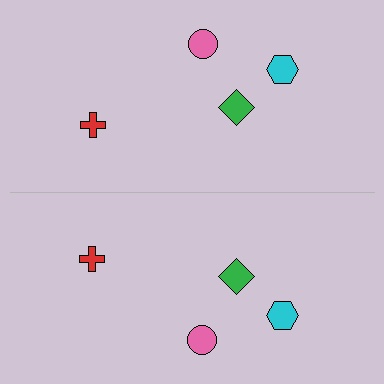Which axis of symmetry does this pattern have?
The pattern has a horizontal axis of symmetry running through the center of the image.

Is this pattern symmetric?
Yes, this pattern has bilateral (reflection) symmetry.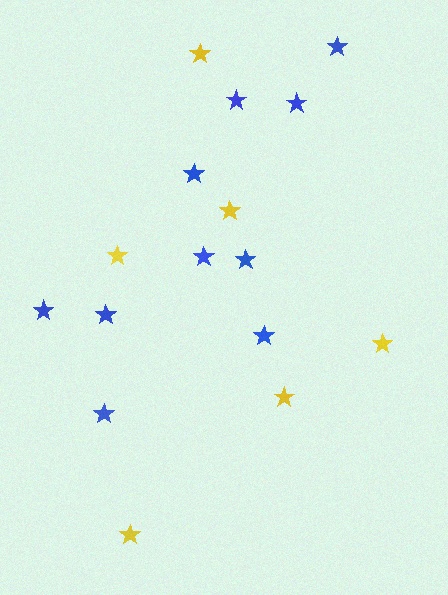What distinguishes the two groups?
There are 2 groups: one group of yellow stars (6) and one group of blue stars (10).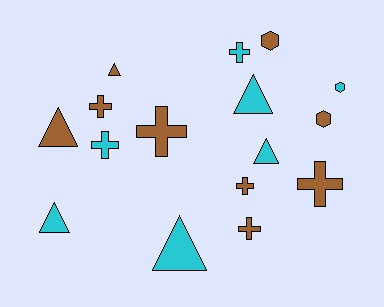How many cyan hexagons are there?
There is 1 cyan hexagon.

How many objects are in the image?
There are 16 objects.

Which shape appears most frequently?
Cross, with 7 objects.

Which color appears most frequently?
Brown, with 9 objects.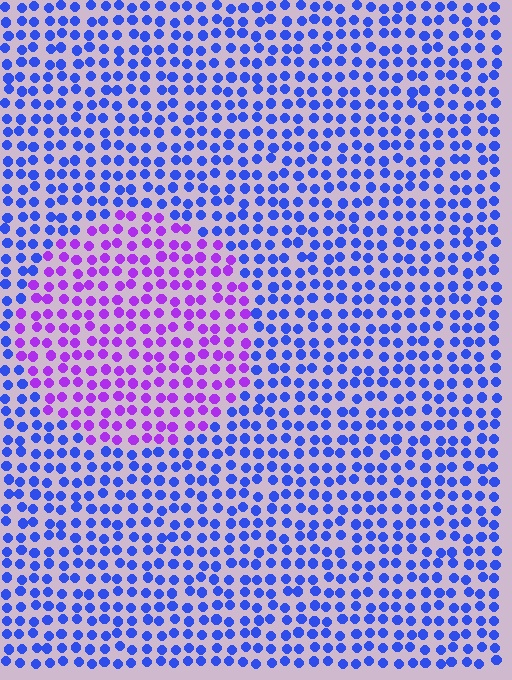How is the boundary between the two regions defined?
The boundary is defined purely by a slight shift in hue (about 51 degrees). Spacing, size, and orientation are identical on both sides.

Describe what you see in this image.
The image is filled with small blue elements in a uniform arrangement. A circle-shaped region is visible where the elements are tinted to a slightly different hue, forming a subtle color boundary.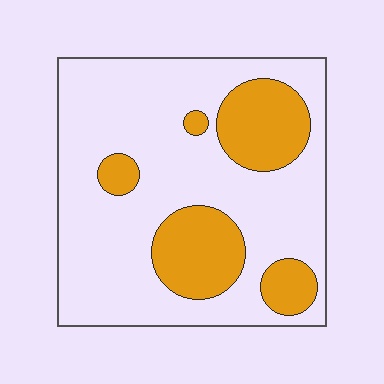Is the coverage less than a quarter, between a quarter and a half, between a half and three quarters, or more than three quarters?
Between a quarter and a half.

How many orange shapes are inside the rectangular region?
5.